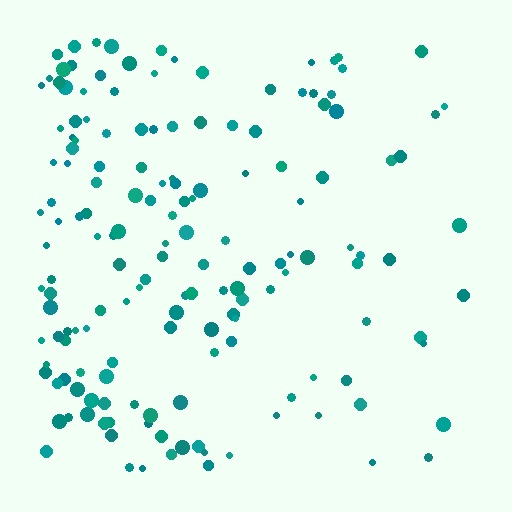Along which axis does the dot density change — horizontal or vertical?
Horizontal.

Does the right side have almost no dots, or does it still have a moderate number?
Still a moderate number, just noticeably fewer than the left.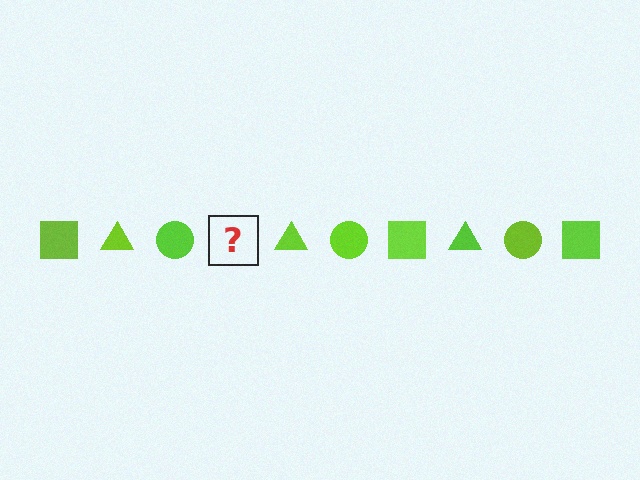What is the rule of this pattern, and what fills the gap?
The rule is that the pattern cycles through square, triangle, circle shapes in lime. The gap should be filled with a lime square.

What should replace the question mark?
The question mark should be replaced with a lime square.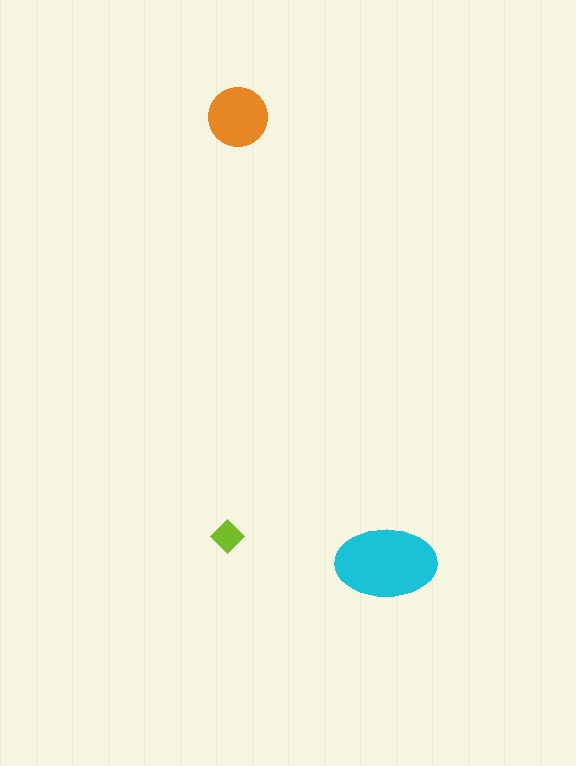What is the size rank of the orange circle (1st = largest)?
2nd.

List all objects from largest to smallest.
The cyan ellipse, the orange circle, the lime diamond.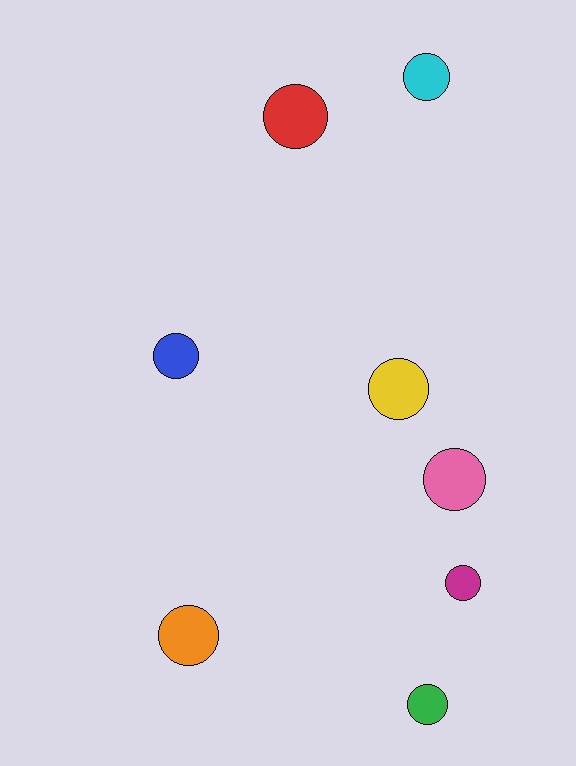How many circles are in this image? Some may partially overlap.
There are 8 circles.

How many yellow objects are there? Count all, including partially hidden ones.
There is 1 yellow object.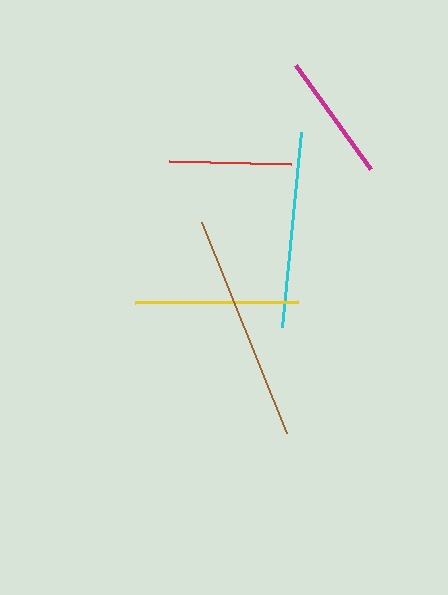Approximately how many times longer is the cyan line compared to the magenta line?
The cyan line is approximately 1.5 times the length of the magenta line.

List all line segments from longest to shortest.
From longest to shortest: brown, cyan, yellow, magenta, red.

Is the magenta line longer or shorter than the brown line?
The brown line is longer than the magenta line.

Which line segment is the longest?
The brown line is the longest at approximately 227 pixels.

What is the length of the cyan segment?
The cyan segment is approximately 196 pixels long.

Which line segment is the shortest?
The red line is the shortest at approximately 122 pixels.